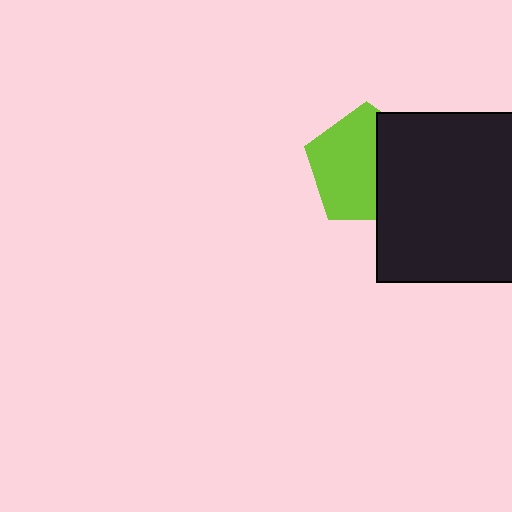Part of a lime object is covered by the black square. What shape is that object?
It is a pentagon.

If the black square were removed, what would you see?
You would see the complete lime pentagon.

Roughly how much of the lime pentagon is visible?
About half of it is visible (roughly 60%).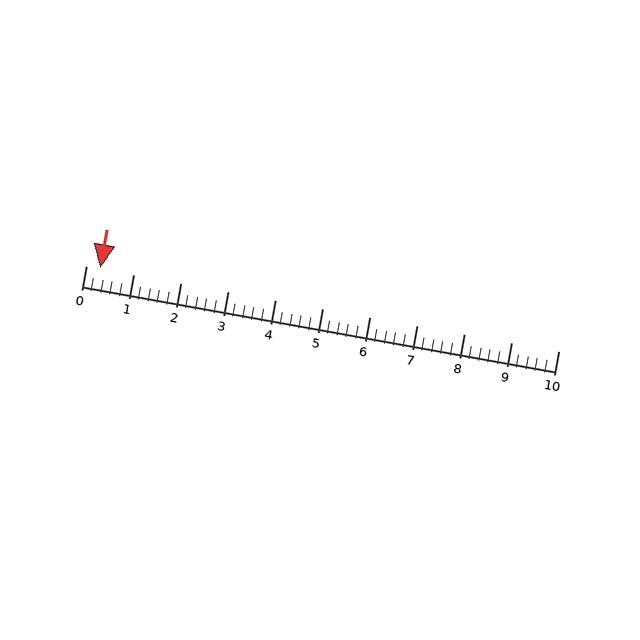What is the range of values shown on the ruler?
The ruler shows values from 0 to 10.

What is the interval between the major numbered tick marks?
The major tick marks are spaced 1 units apart.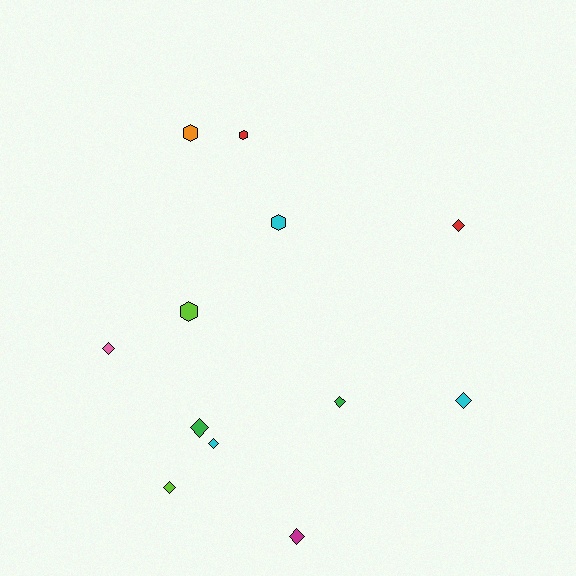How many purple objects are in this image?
There are no purple objects.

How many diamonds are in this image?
There are 8 diamonds.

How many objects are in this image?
There are 12 objects.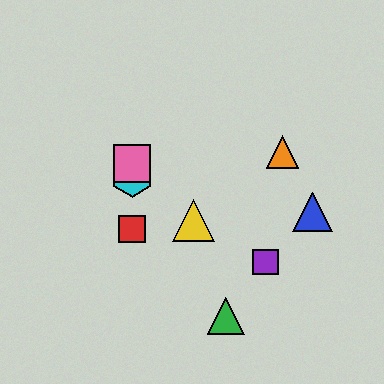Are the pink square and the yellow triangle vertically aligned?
No, the pink square is at x≈132 and the yellow triangle is at x≈194.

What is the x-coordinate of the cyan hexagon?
The cyan hexagon is at x≈132.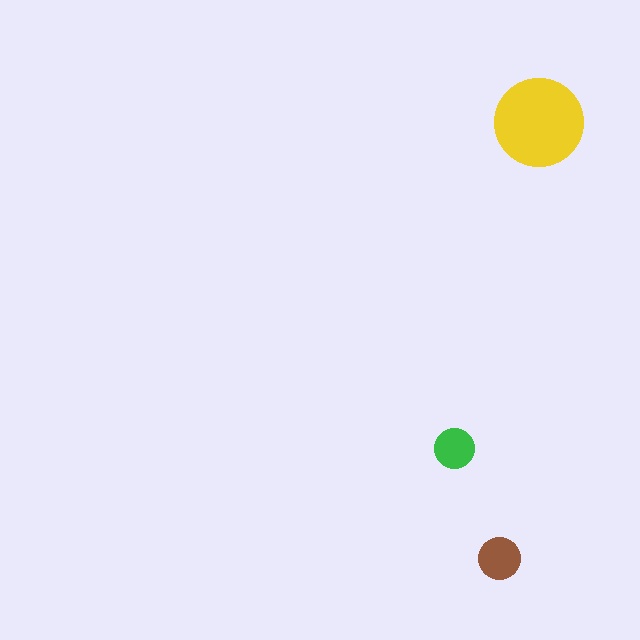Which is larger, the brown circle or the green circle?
The brown one.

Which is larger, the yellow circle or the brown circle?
The yellow one.